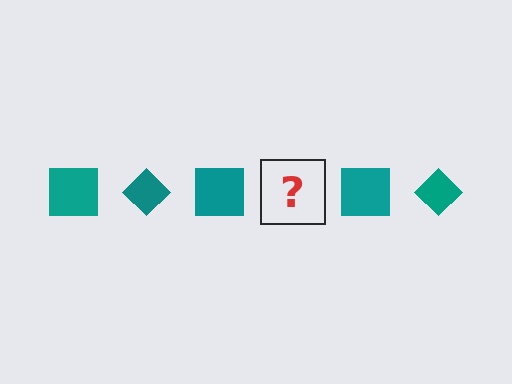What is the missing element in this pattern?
The missing element is a teal diamond.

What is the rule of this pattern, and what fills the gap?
The rule is that the pattern cycles through square, diamond shapes in teal. The gap should be filled with a teal diamond.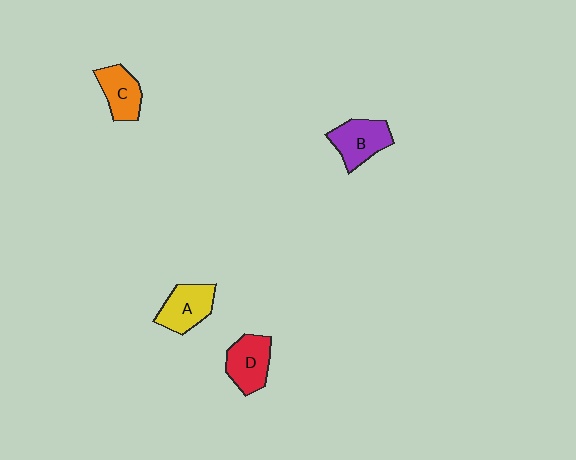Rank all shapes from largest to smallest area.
From largest to smallest: B (purple), D (red), A (yellow), C (orange).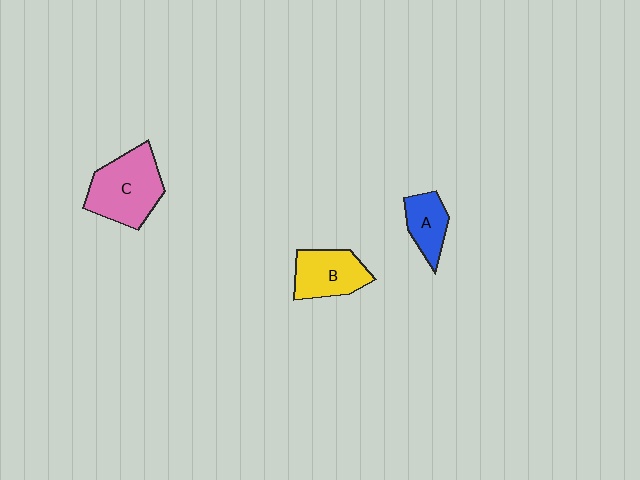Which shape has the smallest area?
Shape A (blue).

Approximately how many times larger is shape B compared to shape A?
Approximately 1.4 times.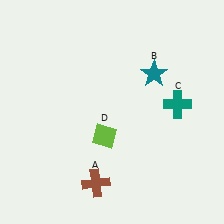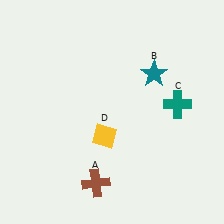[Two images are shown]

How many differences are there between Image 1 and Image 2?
There is 1 difference between the two images.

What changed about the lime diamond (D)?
In Image 1, D is lime. In Image 2, it changed to yellow.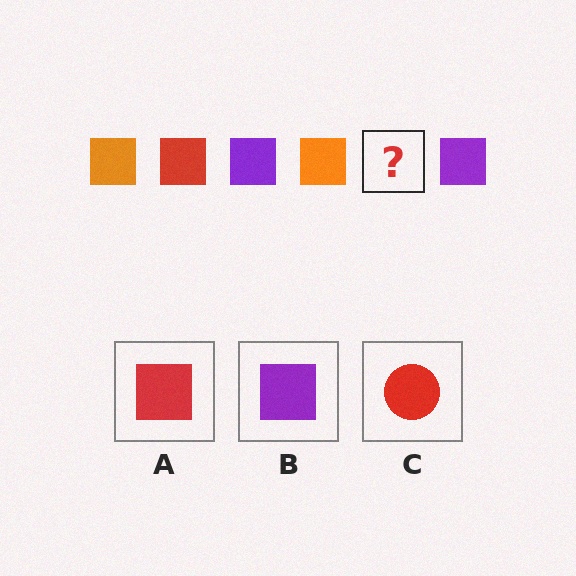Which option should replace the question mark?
Option A.